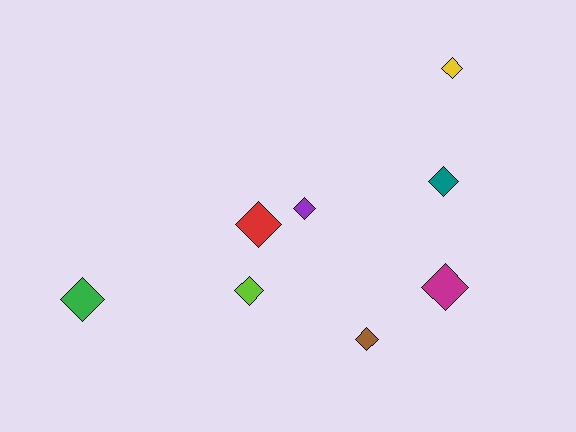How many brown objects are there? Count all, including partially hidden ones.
There is 1 brown object.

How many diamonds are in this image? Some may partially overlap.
There are 8 diamonds.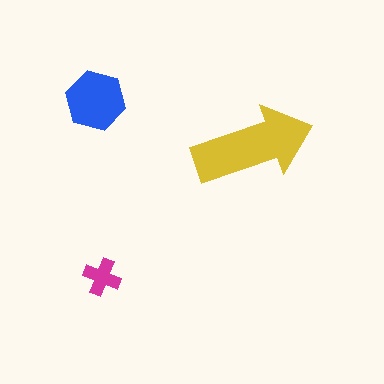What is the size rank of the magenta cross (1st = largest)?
3rd.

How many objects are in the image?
There are 3 objects in the image.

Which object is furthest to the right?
The yellow arrow is rightmost.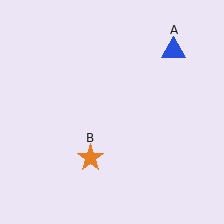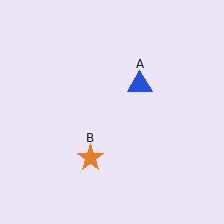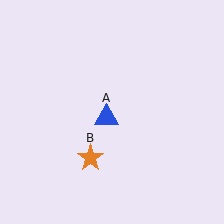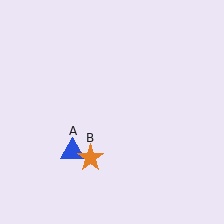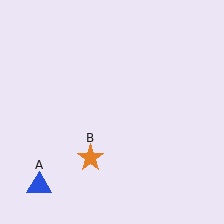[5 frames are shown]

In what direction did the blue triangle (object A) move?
The blue triangle (object A) moved down and to the left.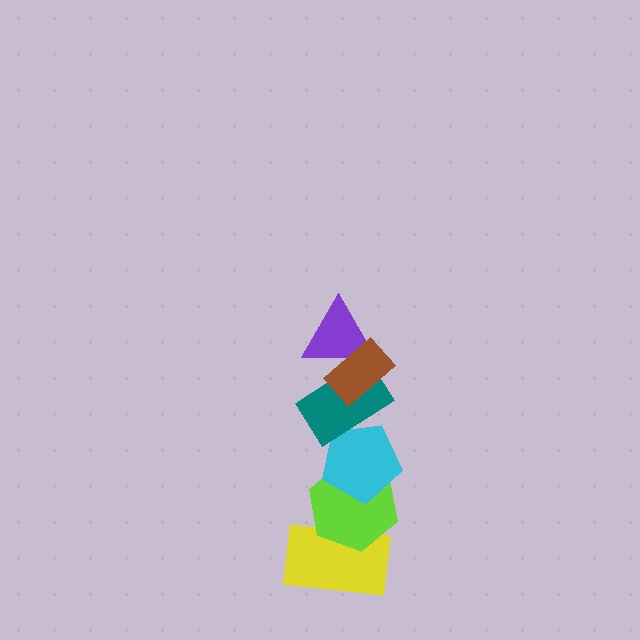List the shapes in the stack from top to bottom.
From top to bottom: the brown rectangle, the purple triangle, the teal rectangle, the cyan pentagon, the lime hexagon, the yellow rectangle.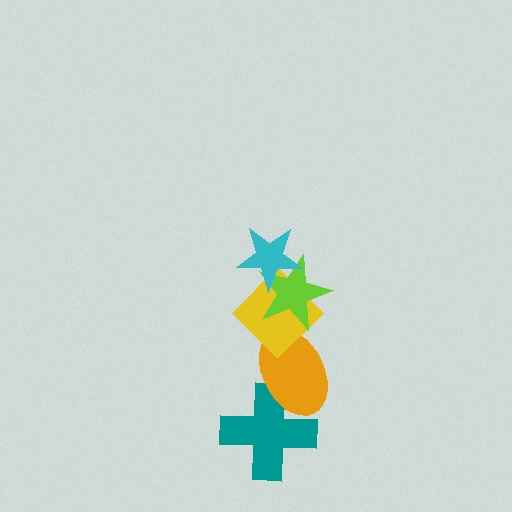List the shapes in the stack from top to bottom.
From top to bottom: the cyan star, the lime star, the yellow diamond, the orange ellipse, the teal cross.